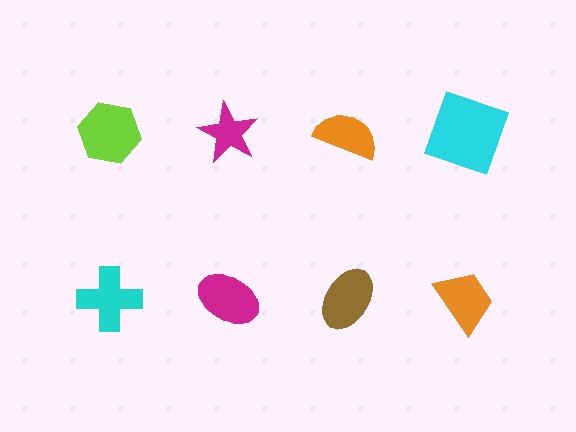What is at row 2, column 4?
An orange trapezoid.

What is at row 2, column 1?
A cyan cross.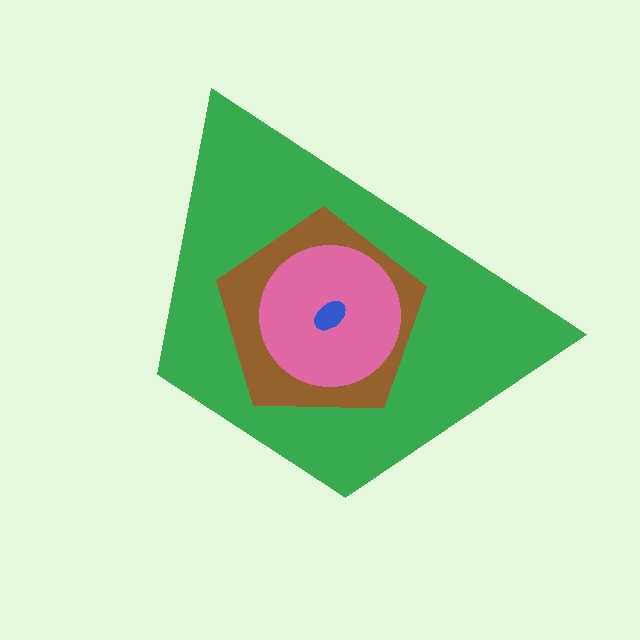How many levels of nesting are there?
4.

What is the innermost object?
The blue ellipse.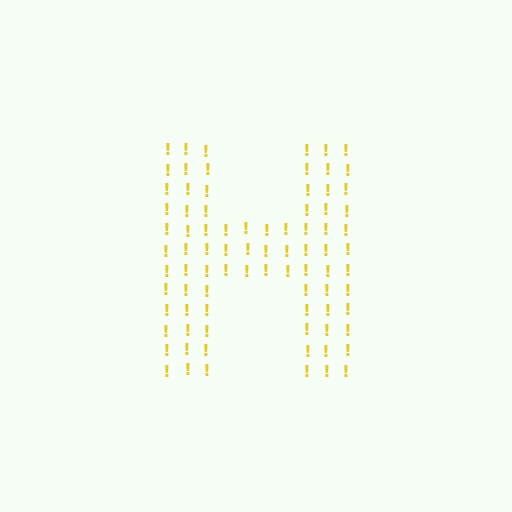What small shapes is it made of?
It is made of small exclamation marks.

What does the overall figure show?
The overall figure shows the letter H.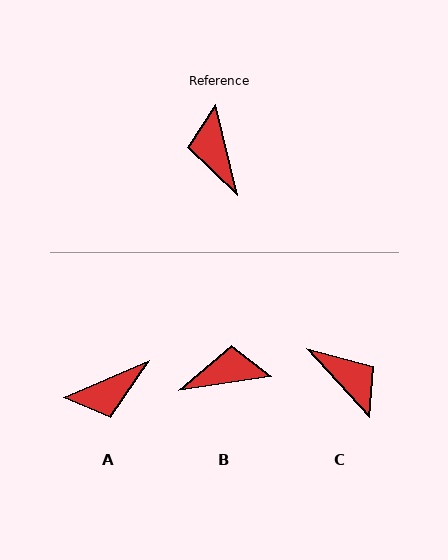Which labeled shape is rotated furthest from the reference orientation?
C, about 151 degrees away.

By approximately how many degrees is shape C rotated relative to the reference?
Approximately 151 degrees clockwise.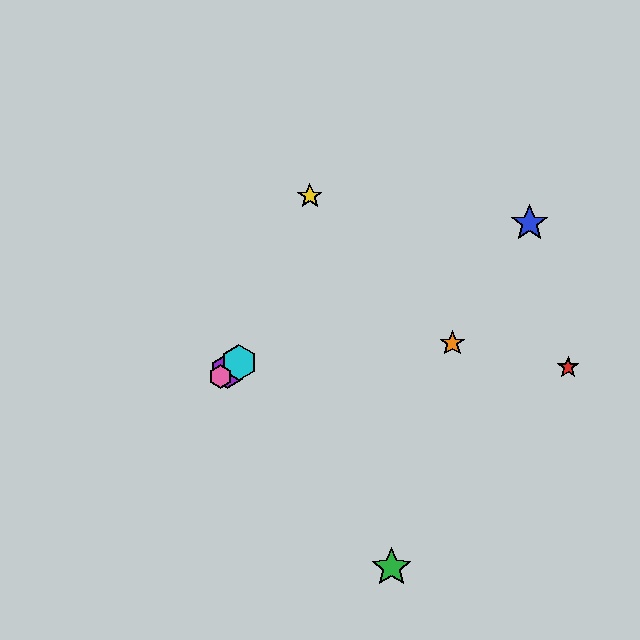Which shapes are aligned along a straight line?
The purple hexagon, the cyan hexagon, the pink hexagon are aligned along a straight line.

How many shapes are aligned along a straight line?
3 shapes (the purple hexagon, the cyan hexagon, the pink hexagon) are aligned along a straight line.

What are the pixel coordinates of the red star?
The red star is at (568, 367).